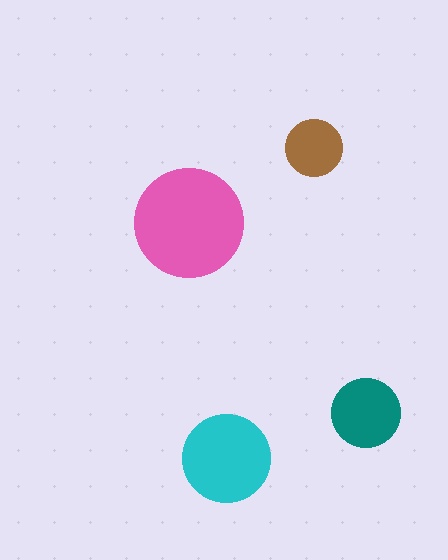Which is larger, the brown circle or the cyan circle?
The cyan one.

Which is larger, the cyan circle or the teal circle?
The cyan one.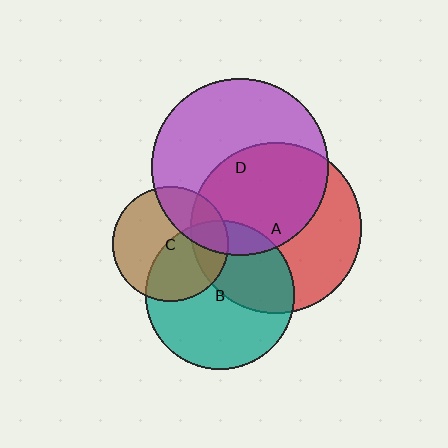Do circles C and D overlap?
Yes.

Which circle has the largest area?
Circle D (purple).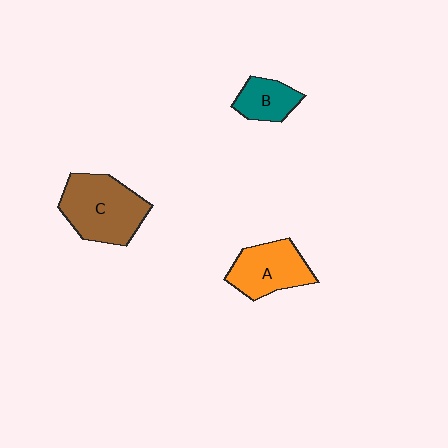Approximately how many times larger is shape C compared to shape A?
Approximately 1.3 times.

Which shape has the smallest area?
Shape B (teal).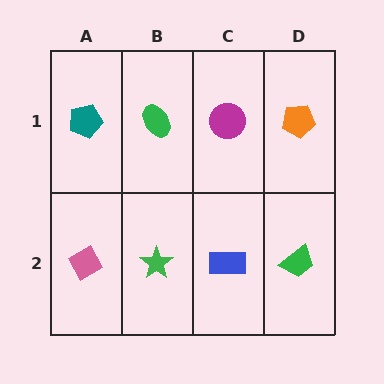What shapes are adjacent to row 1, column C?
A blue rectangle (row 2, column C), a green ellipse (row 1, column B), an orange pentagon (row 1, column D).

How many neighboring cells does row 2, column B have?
3.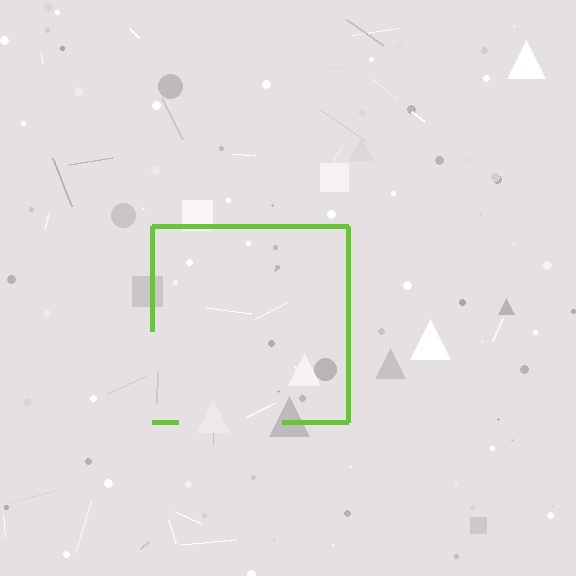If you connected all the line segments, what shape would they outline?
They would outline a square.